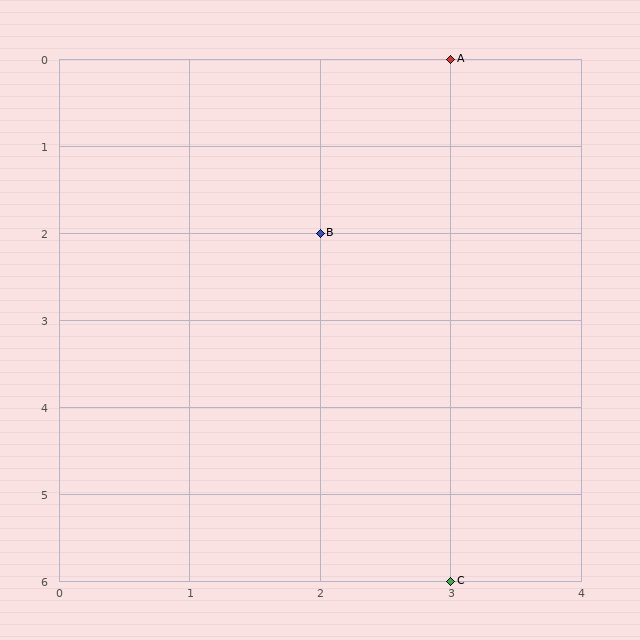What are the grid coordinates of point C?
Point C is at grid coordinates (3, 6).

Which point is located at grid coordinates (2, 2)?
Point B is at (2, 2).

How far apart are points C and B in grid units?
Points C and B are 1 column and 4 rows apart (about 4.1 grid units diagonally).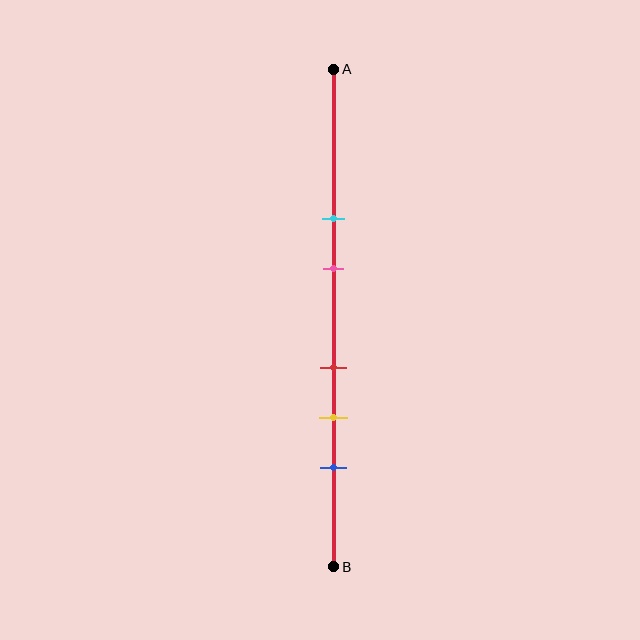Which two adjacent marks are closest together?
The red and yellow marks are the closest adjacent pair.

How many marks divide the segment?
There are 5 marks dividing the segment.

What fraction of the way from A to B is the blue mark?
The blue mark is approximately 80% (0.8) of the way from A to B.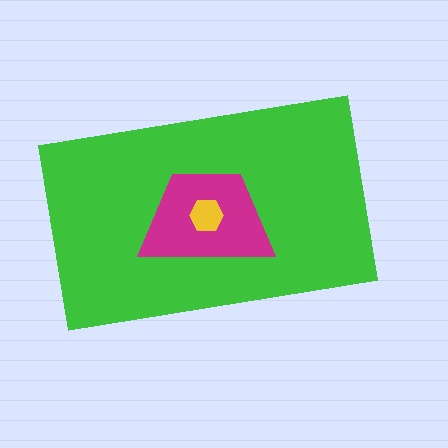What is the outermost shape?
The green rectangle.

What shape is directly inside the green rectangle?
The magenta trapezoid.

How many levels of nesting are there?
3.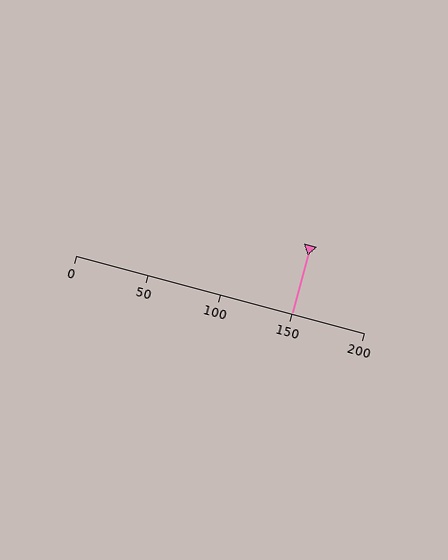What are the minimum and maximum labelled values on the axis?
The axis runs from 0 to 200.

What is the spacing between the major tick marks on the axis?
The major ticks are spaced 50 apart.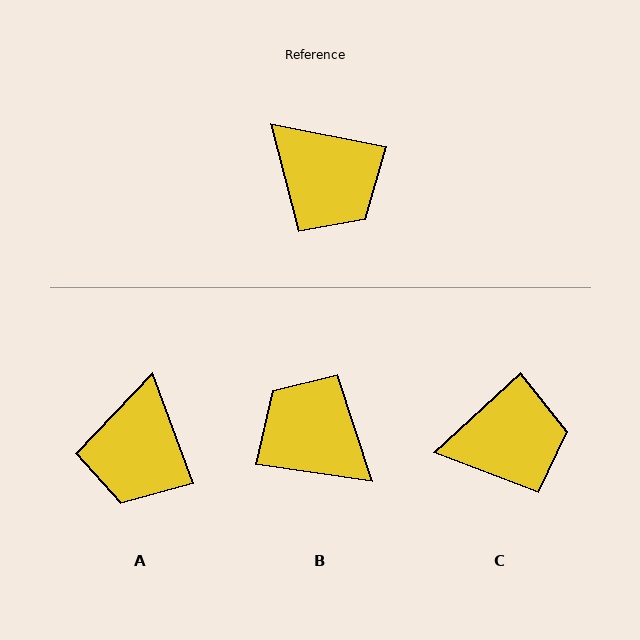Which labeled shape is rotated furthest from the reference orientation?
B, about 177 degrees away.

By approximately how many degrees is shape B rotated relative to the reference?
Approximately 177 degrees clockwise.